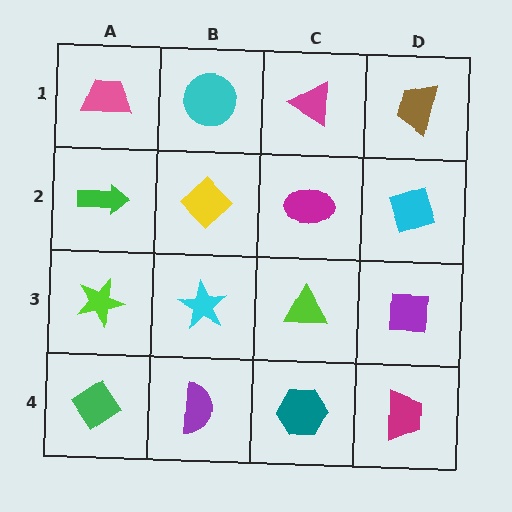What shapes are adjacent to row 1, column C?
A magenta ellipse (row 2, column C), a cyan circle (row 1, column B), a brown trapezoid (row 1, column D).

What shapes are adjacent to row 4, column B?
A cyan star (row 3, column B), a green diamond (row 4, column A), a teal hexagon (row 4, column C).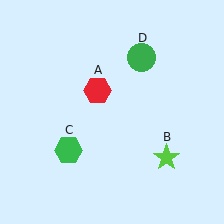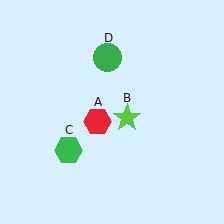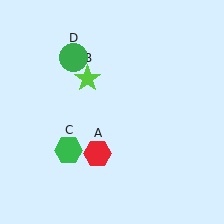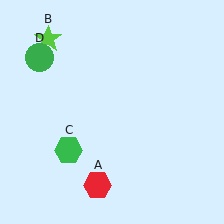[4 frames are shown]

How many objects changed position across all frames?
3 objects changed position: red hexagon (object A), lime star (object B), green circle (object D).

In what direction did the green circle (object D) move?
The green circle (object D) moved left.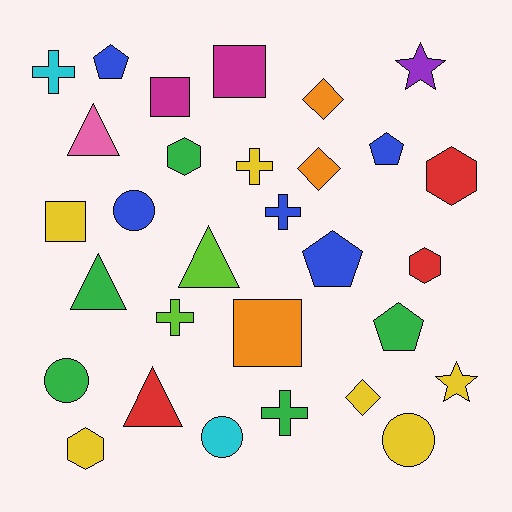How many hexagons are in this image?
There are 4 hexagons.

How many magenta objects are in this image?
There are 2 magenta objects.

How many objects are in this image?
There are 30 objects.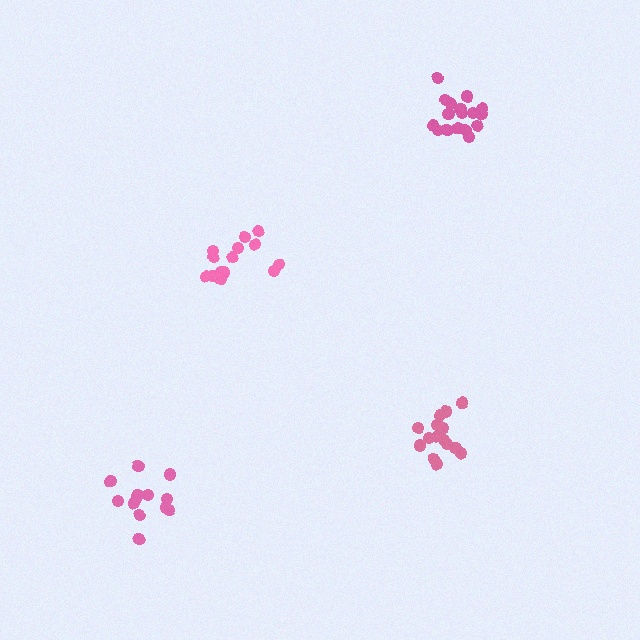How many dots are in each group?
Group 1: 14 dots, Group 2: 15 dots, Group 3: 18 dots, Group 4: 13 dots (60 total).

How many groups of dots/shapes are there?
There are 4 groups.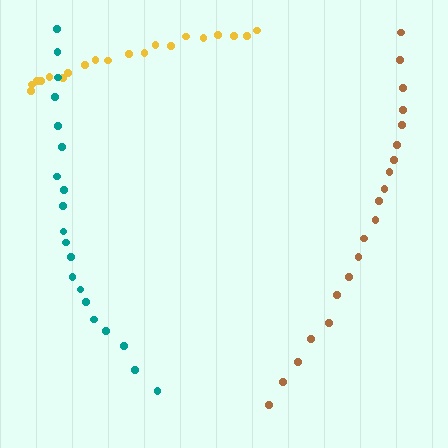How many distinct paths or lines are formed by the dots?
There are 3 distinct paths.